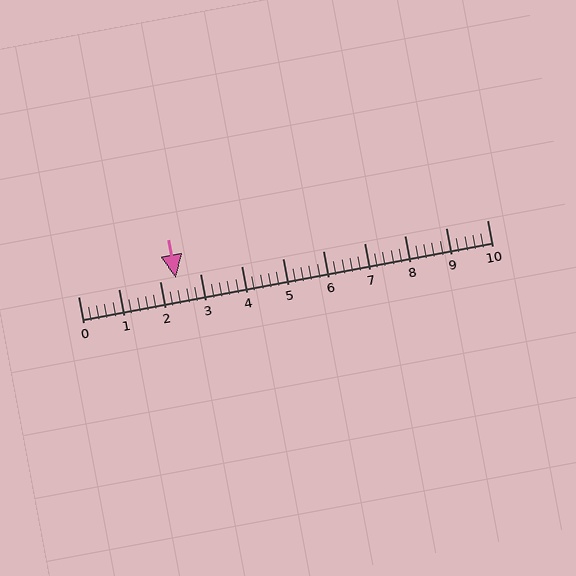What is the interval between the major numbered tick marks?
The major tick marks are spaced 1 units apart.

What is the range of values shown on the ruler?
The ruler shows values from 0 to 10.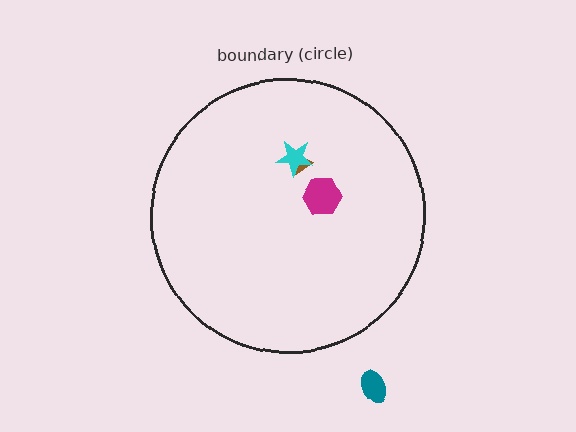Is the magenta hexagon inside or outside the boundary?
Inside.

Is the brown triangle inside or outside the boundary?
Inside.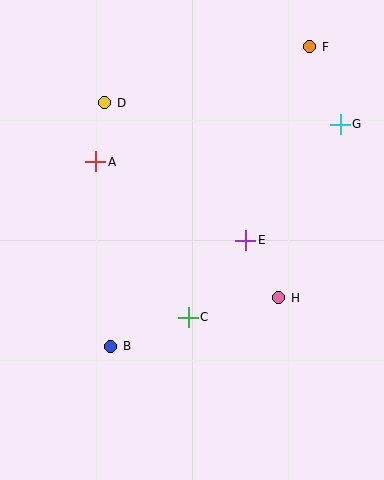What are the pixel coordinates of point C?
Point C is at (188, 317).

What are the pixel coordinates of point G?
Point G is at (340, 124).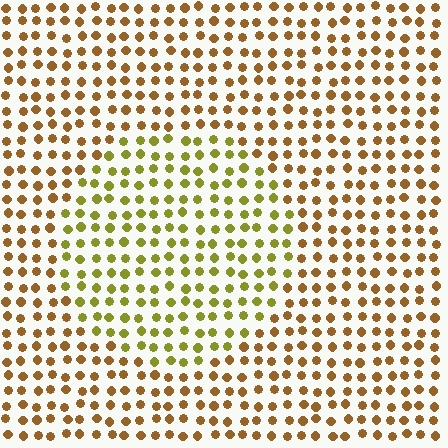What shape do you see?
I see a circle.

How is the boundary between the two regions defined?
The boundary is defined purely by a slight shift in hue (about 35 degrees). Spacing, size, and orientation are identical on both sides.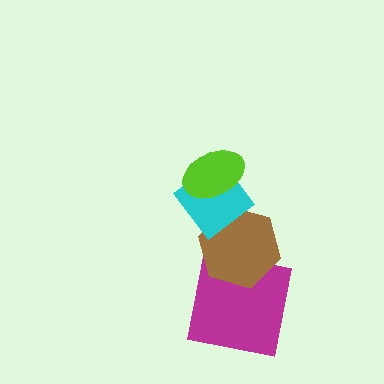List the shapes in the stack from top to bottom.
From top to bottom: the lime ellipse, the cyan diamond, the brown hexagon, the magenta square.